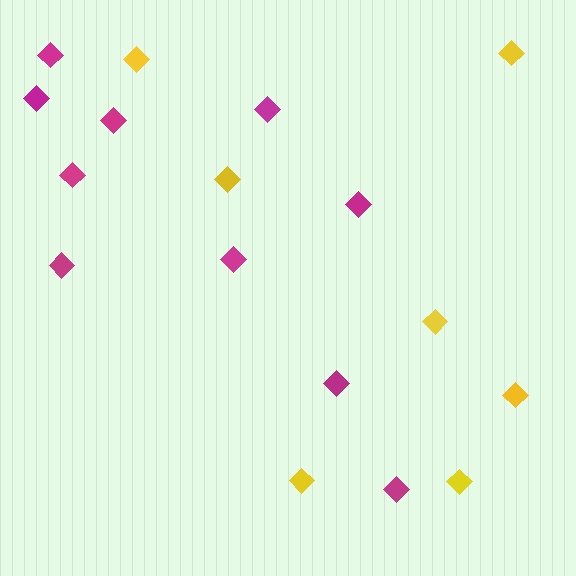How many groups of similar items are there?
There are 2 groups: one group of magenta diamonds (10) and one group of yellow diamonds (7).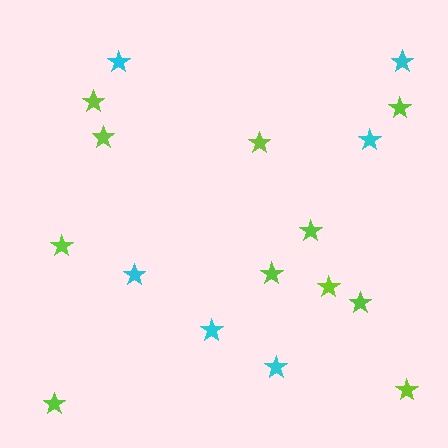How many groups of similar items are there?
There are 2 groups: one group of lime stars (11) and one group of cyan stars (6).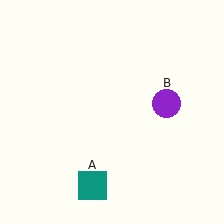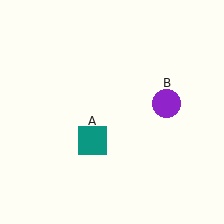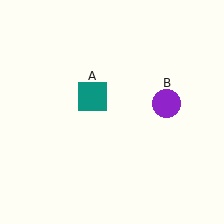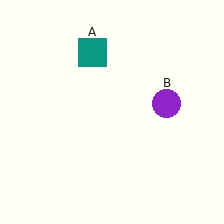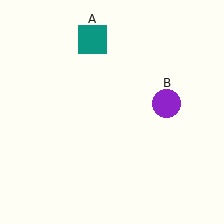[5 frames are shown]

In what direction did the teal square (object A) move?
The teal square (object A) moved up.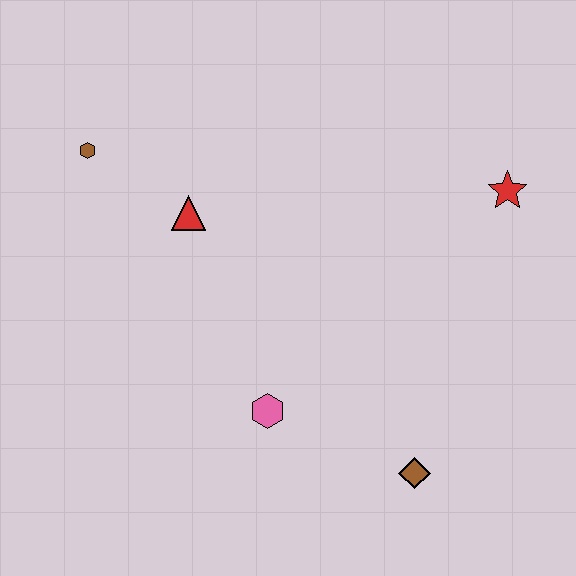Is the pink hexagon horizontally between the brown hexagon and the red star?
Yes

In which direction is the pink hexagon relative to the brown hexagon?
The pink hexagon is below the brown hexagon.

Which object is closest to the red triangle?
The brown hexagon is closest to the red triangle.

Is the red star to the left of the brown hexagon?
No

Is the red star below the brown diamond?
No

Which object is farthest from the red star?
The brown hexagon is farthest from the red star.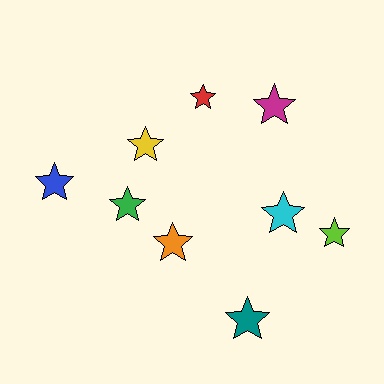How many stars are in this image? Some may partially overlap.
There are 9 stars.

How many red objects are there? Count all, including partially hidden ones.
There is 1 red object.